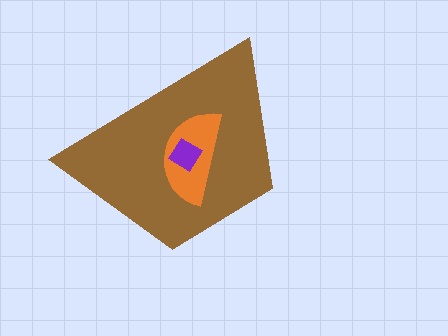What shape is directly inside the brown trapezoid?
The orange semicircle.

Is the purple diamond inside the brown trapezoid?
Yes.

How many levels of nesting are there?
3.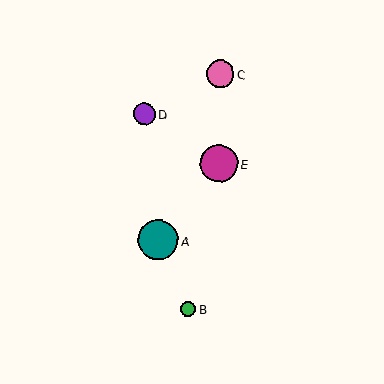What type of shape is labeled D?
Shape D is a purple circle.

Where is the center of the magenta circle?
The center of the magenta circle is at (219, 164).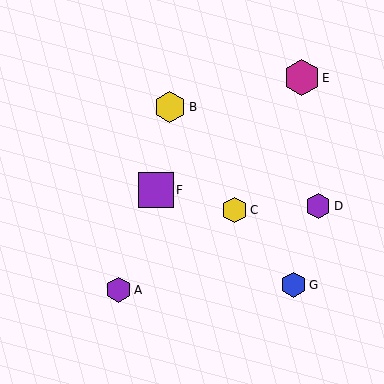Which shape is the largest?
The magenta hexagon (labeled E) is the largest.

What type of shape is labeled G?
Shape G is a blue hexagon.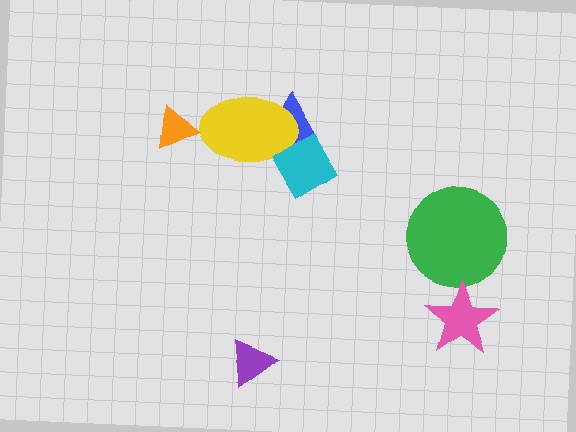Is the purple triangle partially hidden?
No, no other shape covers it.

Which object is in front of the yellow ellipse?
The cyan diamond is in front of the yellow ellipse.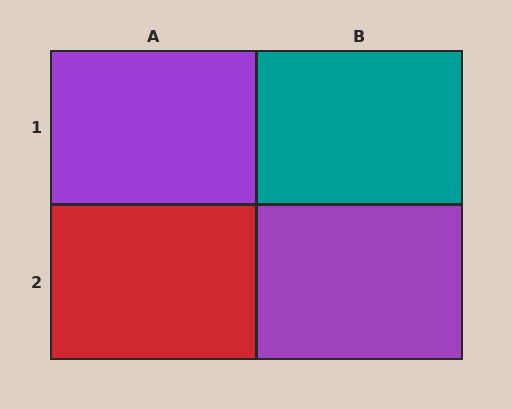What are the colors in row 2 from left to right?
Red, purple.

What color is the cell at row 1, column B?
Teal.